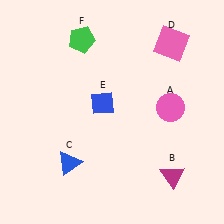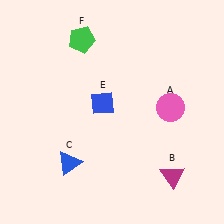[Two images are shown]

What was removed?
The pink square (D) was removed in Image 2.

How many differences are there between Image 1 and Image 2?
There is 1 difference between the two images.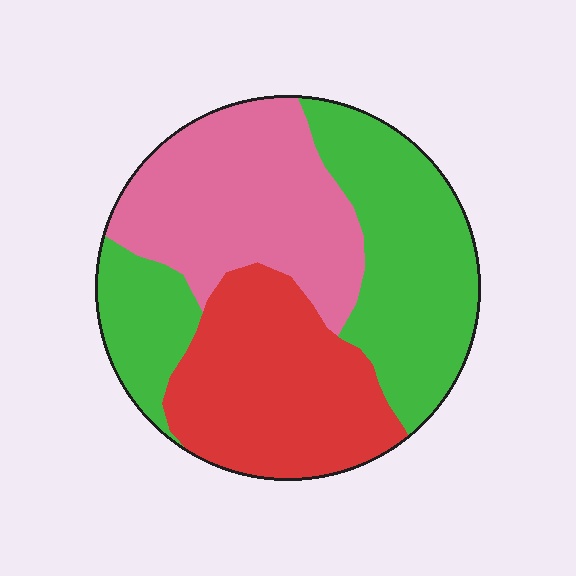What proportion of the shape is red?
Red takes up between a sixth and a third of the shape.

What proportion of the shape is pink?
Pink covers about 30% of the shape.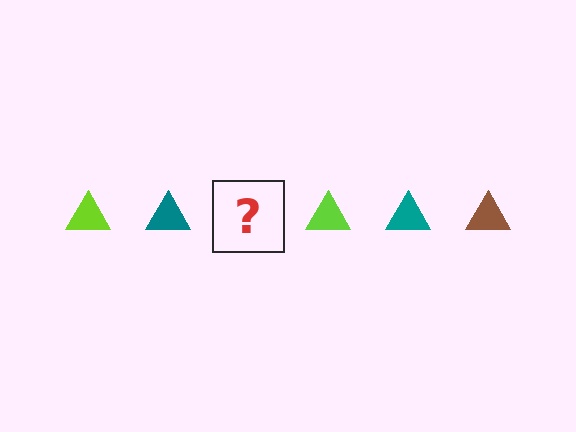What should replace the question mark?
The question mark should be replaced with a brown triangle.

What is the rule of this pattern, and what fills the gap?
The rule is that the pattern cycles through lime, teal, brown triangles. The gap should be filled with a brown triangle.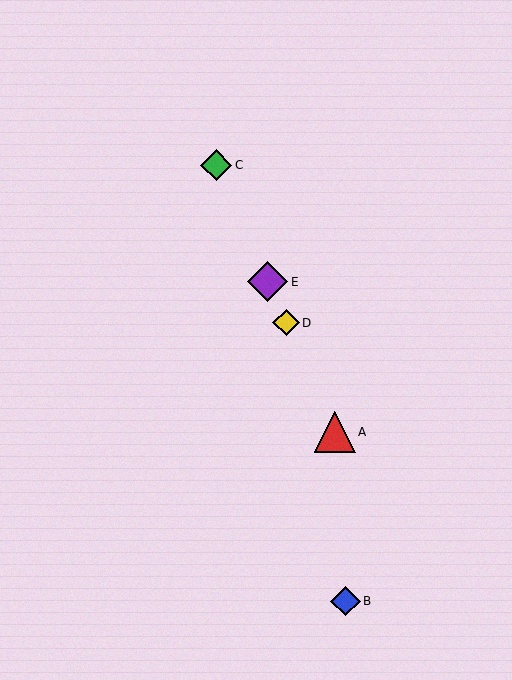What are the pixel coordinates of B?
Object B is at (346, 601).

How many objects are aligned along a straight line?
4 objects (A, C, D, E) are aligned along a straight line.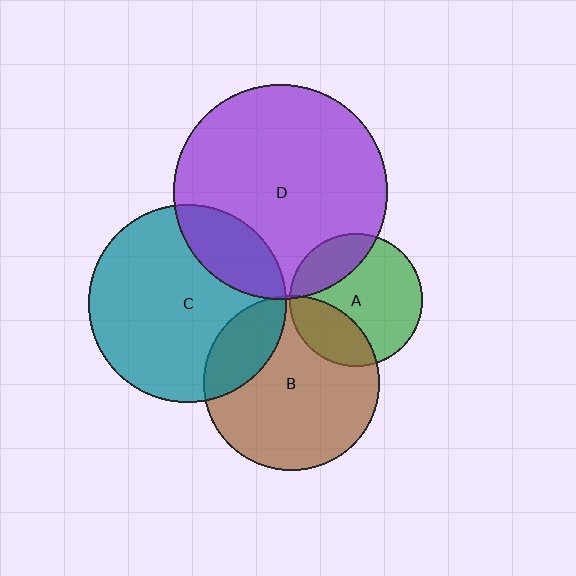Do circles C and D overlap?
Yes.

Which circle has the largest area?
Circle D (purple).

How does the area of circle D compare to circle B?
Approximately 1.5 times.